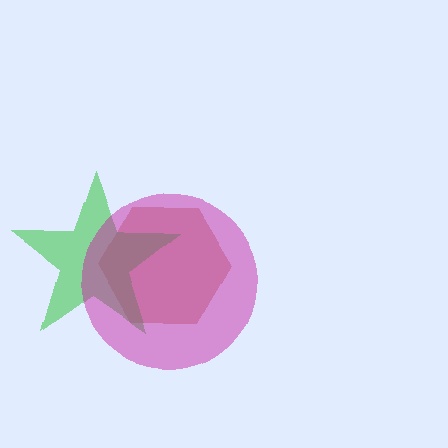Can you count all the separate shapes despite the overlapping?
Yes, there are 3 separate shapes.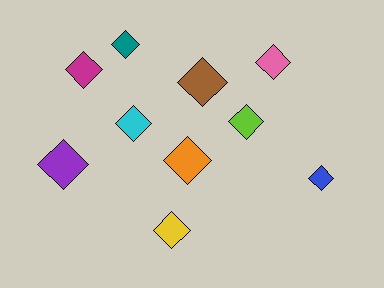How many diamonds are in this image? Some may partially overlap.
There are 10 diamonds.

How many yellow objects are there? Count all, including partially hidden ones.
There is 1 yellow object.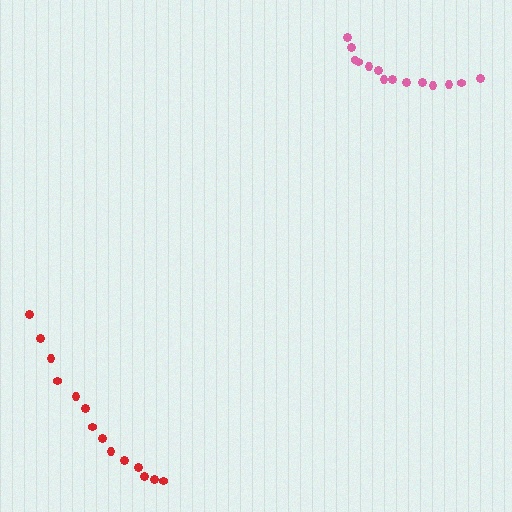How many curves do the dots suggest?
There are 2 distinct paths.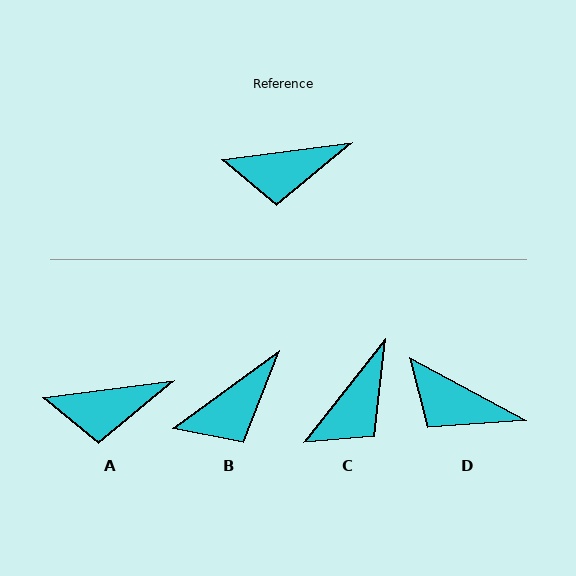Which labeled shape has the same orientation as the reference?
A.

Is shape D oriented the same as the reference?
No, it is off by about 35 degrees.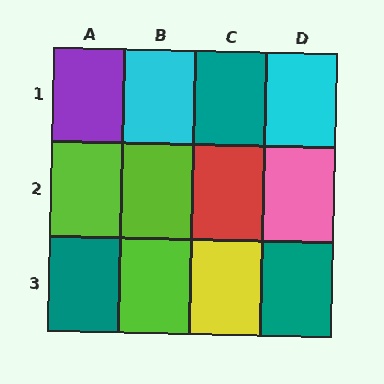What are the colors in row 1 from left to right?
Purple, cyan, teal, cyan.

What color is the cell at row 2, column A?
Lime.